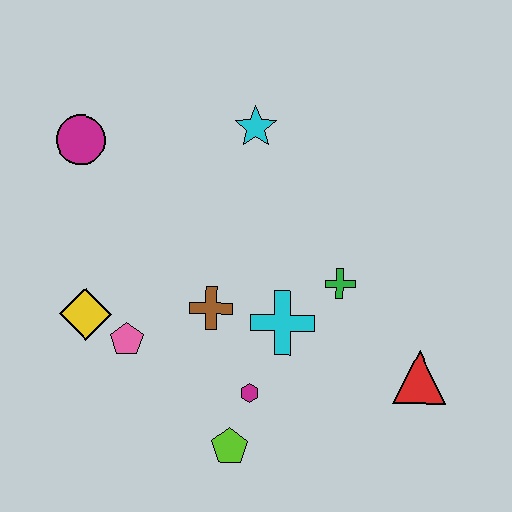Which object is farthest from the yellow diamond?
The red triangle is farthest from the yellow diamond.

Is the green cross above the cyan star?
No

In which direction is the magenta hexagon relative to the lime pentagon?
The magenta hexagon is above the lime pentagon.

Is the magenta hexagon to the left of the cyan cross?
Yes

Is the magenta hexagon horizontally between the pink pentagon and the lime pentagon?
No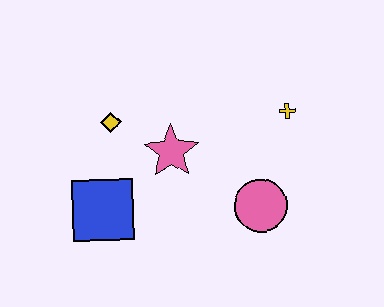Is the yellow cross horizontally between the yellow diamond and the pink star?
No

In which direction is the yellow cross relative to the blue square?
The yellow cross is to the right of the blue square.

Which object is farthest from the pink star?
The yellow cross is farthest from the pink star.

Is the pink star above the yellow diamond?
No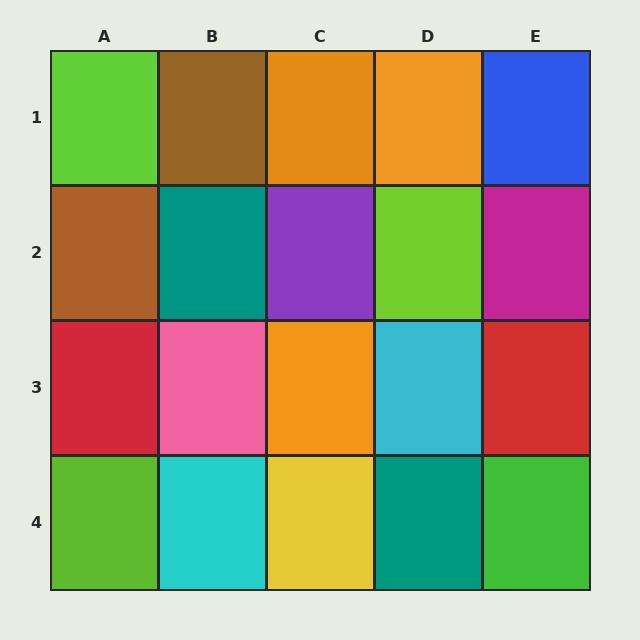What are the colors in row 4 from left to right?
Lime, cyan, yellow, teal, green.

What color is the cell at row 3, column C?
Orange.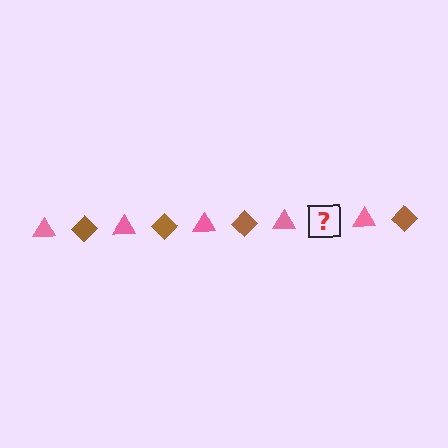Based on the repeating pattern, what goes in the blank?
The blank should be a brown diamond.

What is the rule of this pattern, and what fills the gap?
The rule is that the pattern alternates between pink triangle and brown diamond. The gap should be filled with a brown diamond.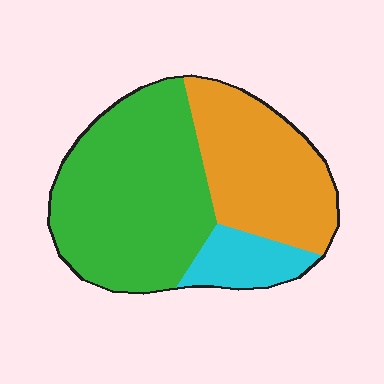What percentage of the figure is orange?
Orange takes up between a quarter and a half of the figure.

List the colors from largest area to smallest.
From largest to smallest: green, orange, cyan.